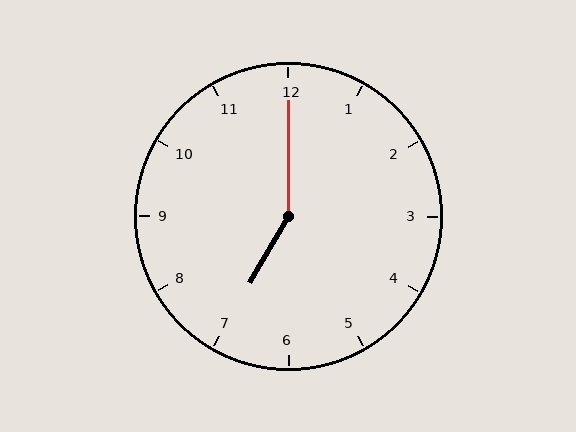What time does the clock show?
7:00.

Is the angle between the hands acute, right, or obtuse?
It is obtuse.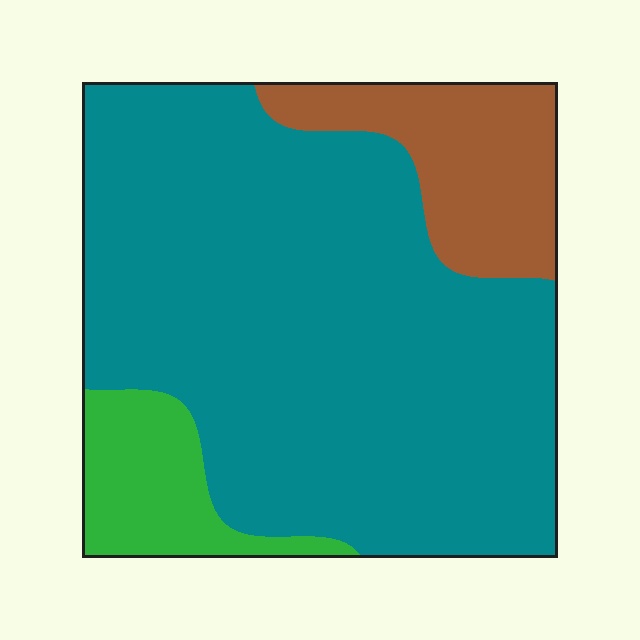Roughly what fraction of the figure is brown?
Brown covers 15% of the figure.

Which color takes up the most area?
Teal, at roughly 75%.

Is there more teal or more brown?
Teal.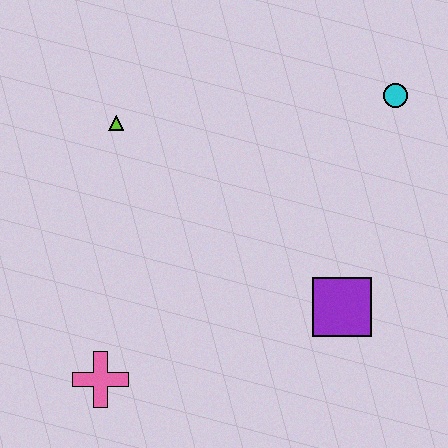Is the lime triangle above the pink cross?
Yes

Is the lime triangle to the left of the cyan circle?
Yes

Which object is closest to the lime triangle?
The pink cross is closest to the lime triangle.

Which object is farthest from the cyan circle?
The pink cross is farthest from the cyan circle.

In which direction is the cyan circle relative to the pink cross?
The cyan circle is to the right of the pink cross.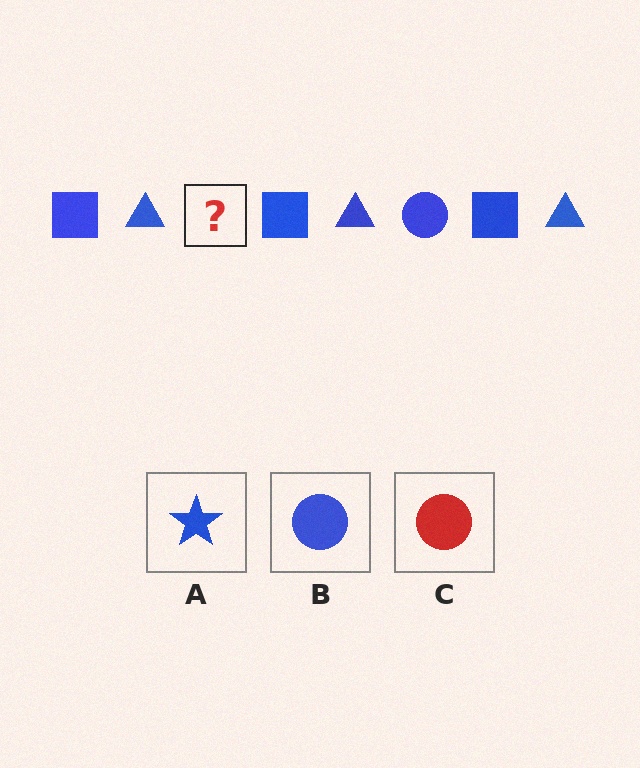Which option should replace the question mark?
Option B.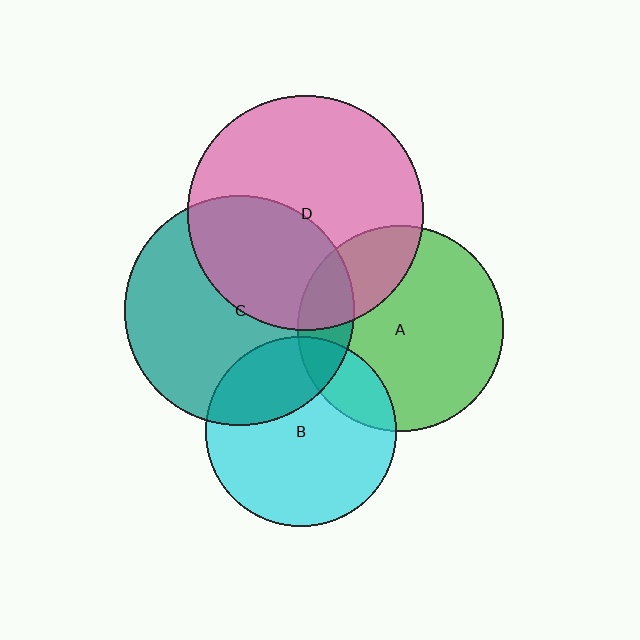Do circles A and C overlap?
Yes.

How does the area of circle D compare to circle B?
Approximately 1.5 times.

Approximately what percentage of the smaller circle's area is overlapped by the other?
Approximately 15%.